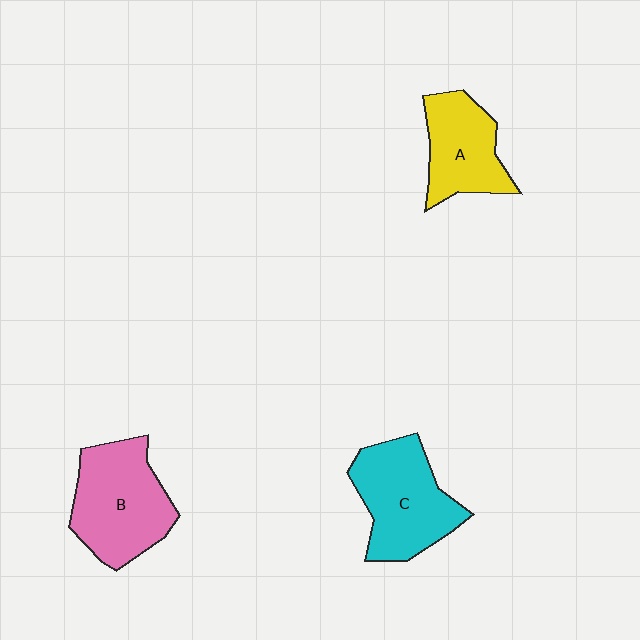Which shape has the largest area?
Shape B (pink).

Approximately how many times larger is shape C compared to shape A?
Approximately 1.3 times.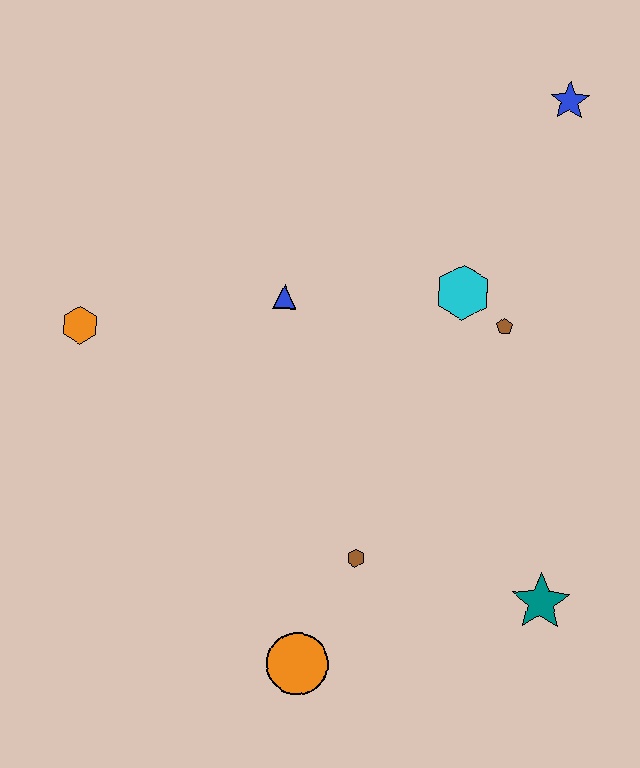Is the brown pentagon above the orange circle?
Yes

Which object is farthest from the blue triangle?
The teal star is farthest from the blue triangle.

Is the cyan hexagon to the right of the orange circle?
Yes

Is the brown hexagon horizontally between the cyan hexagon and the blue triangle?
Yes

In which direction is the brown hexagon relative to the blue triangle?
The brown hexagon is below the blue triangle.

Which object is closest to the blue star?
The cyan hexagon is closest to the blue star.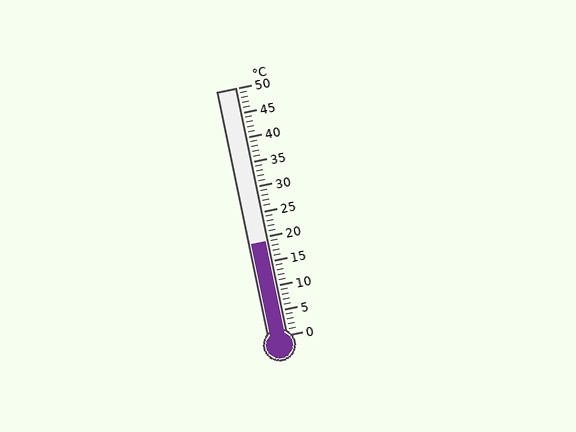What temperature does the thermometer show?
The thermometer shows approximately 19°C.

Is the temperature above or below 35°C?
The temperature is below 35°C.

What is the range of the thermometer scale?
The thermometer scale ranges from 0°C to 50°C.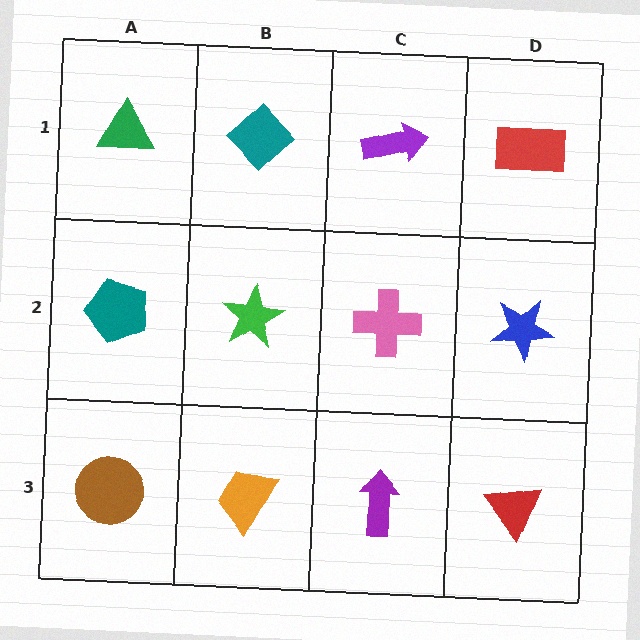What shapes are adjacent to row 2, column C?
A purple arrow (row 1, column C), a purple arrow (row 3, column C), a green star (row 2, column B), a blue star (row 2, column D).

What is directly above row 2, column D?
A red rectangle.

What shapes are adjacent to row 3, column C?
A pink cross (row 2, column C), an orange trapezoid (row 3, column B), a red triangle (row 3, column D).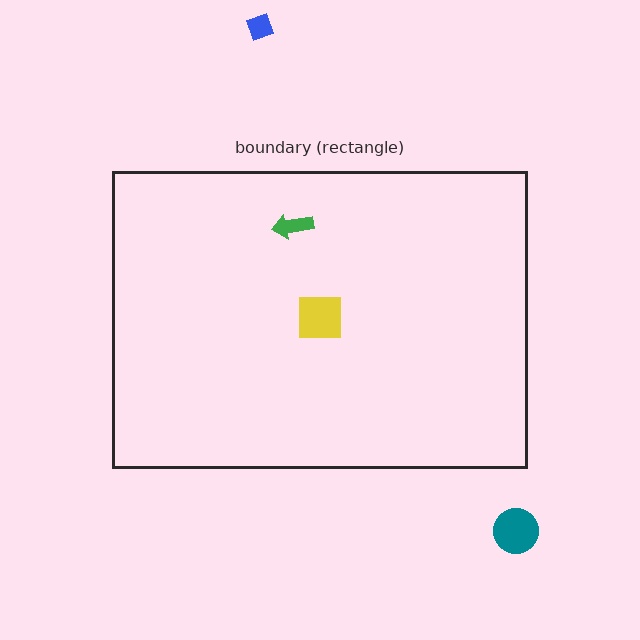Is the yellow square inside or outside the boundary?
Inside.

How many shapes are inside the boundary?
2 inside, 2 outside.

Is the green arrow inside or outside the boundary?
Inside.